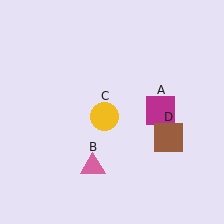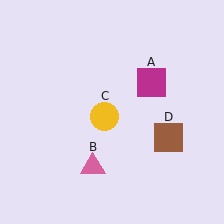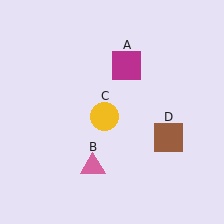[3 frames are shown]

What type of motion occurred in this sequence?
The magenta square (object A) rotated counterclockwise around the center of the scene.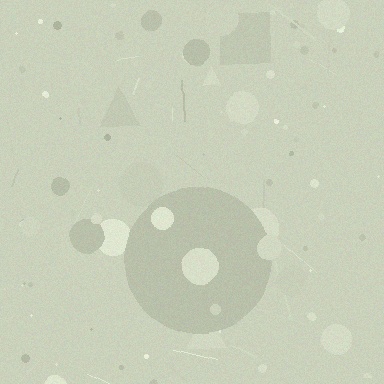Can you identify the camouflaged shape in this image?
The camouflaged shape is a circle.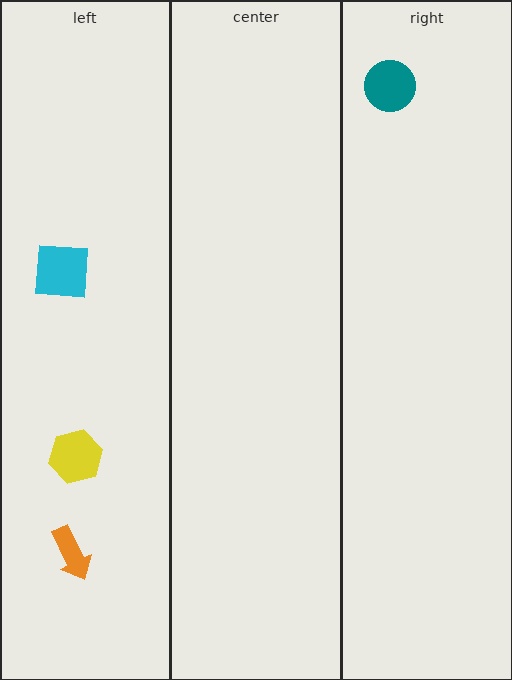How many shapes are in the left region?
3.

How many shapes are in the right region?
1.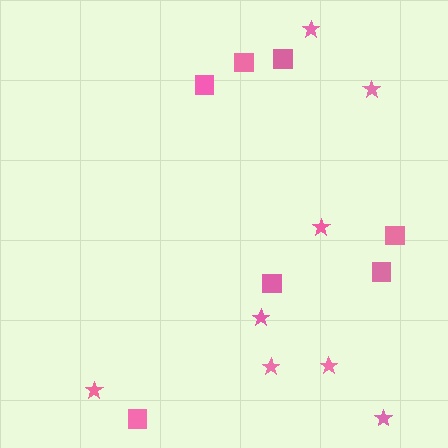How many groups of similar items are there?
There are 2 groups: one group of stars (8) and one group of squares (7).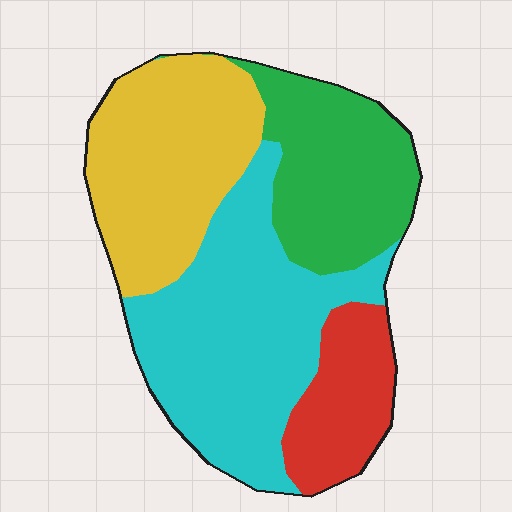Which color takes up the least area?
Red, at roughly 15%.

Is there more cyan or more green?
Cyan.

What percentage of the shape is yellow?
Yellow covers roughly 25% of the shape.